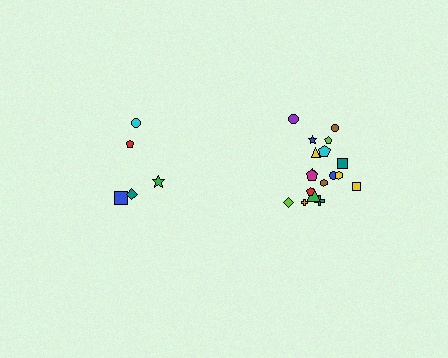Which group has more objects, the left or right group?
The right group.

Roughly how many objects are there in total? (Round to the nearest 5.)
Roughly 25 objects in total.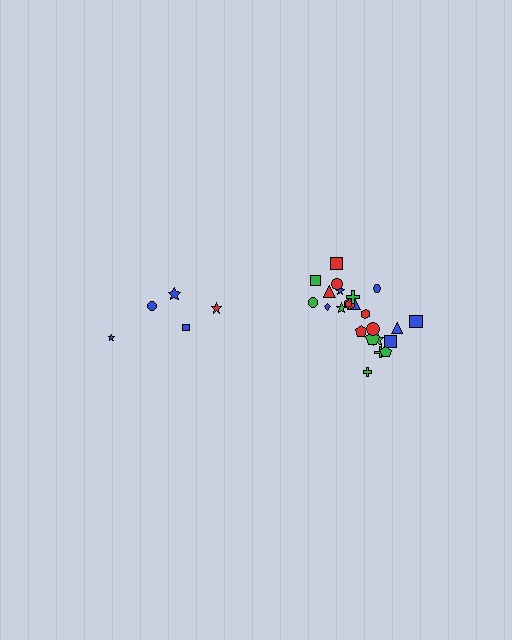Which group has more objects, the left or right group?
The right group.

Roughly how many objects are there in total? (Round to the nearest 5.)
Roughly 30 objects in total.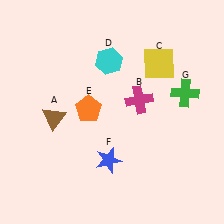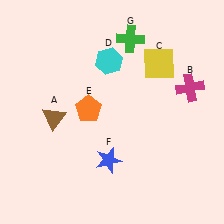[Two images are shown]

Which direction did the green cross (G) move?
The green cross (G) moved left.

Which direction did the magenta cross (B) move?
The magenta cross (B) moved right.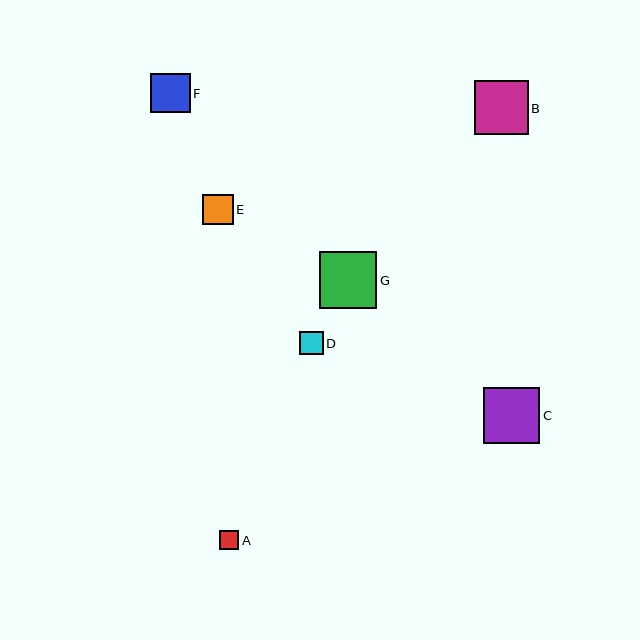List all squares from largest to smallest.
From largest to smallest: G, C, B, F, E, D, A.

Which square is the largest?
Square G is the largest with a size of approximately 57 pixels.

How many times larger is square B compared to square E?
Square B is approximately 1.8 times the size of square E.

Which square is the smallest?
Square A is the smallest with a size of approximately 20 pixels.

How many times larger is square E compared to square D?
Square E is approximately 1.3 times the size of square D.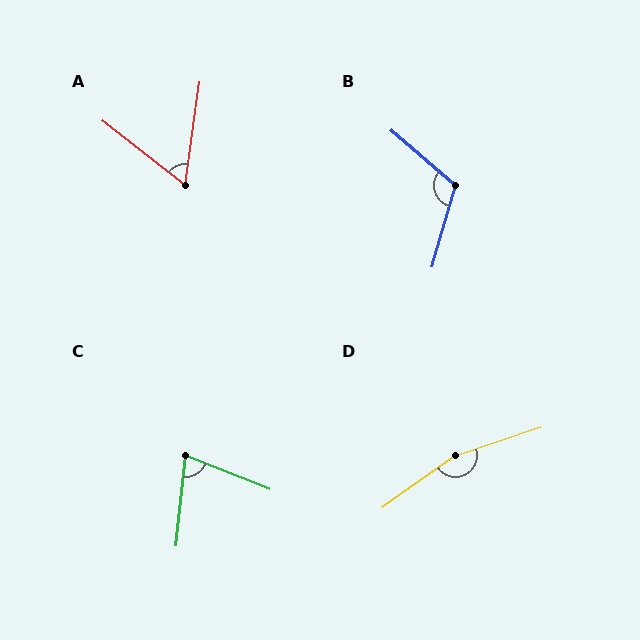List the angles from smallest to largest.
A (60°), C (74°), B (115°), D (163°).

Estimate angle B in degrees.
Approximately 115 degrees.